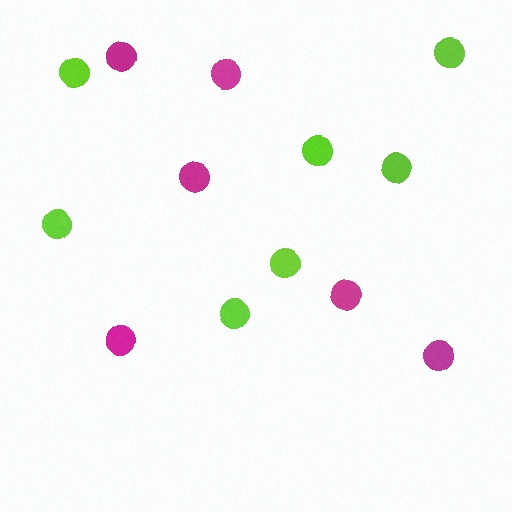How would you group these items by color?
There are 2 groups: one group of magenta circles (6) and one group of lime circles (7).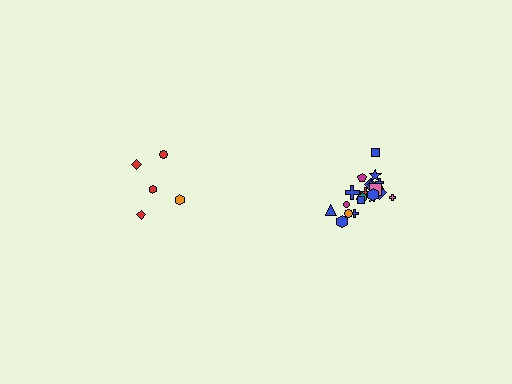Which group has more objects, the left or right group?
The right group.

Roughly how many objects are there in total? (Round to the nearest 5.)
Roughly 25 objects in total.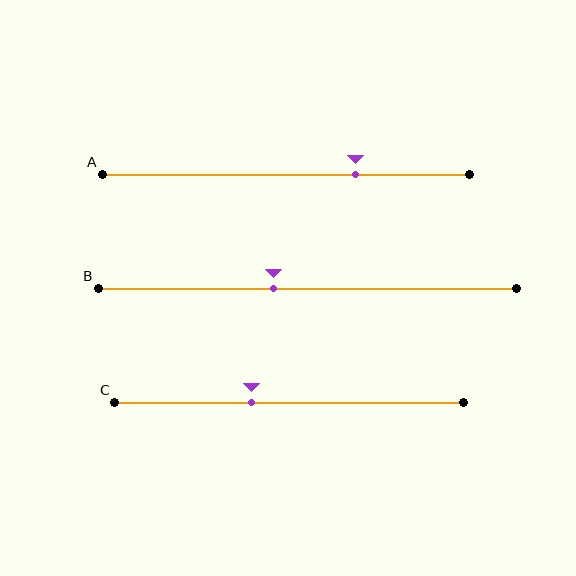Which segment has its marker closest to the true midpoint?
Segment B has its marker closest to the true midpoint.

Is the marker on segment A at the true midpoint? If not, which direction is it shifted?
No, the marker on segment A is shifted to the right by about 19% of the segment length.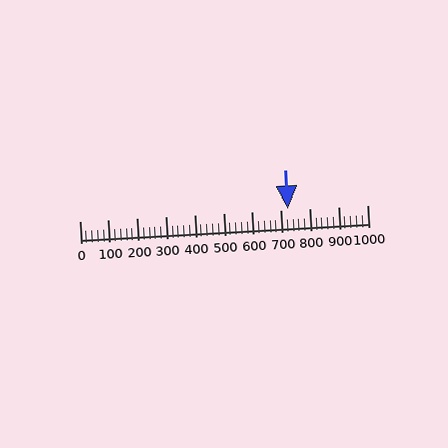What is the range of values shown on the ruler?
The ruler shows values from 0 to 1000.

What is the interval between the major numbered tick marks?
The major tick marks are spaced 100 units apart.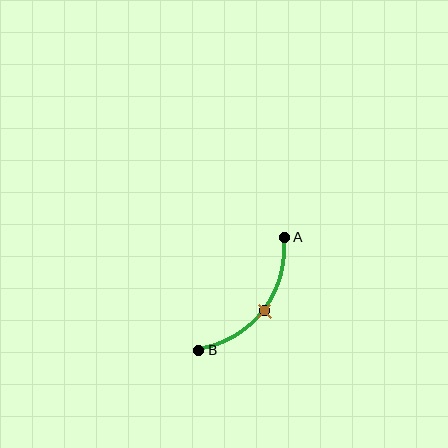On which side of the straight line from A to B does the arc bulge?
The arc bulges below and to the right of the straight line connecting A and B.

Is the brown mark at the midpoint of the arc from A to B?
Yes. The brown mark lies on the arc at equal arc-length from both A and B — it is the arc midpoint.